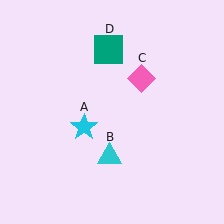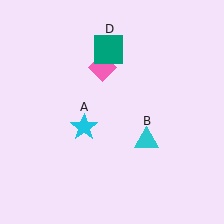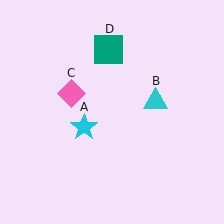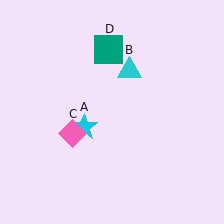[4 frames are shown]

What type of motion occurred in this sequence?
The cyan triangle (object B), pink diamond (object C) rotated counterclockwise around the center of the scene.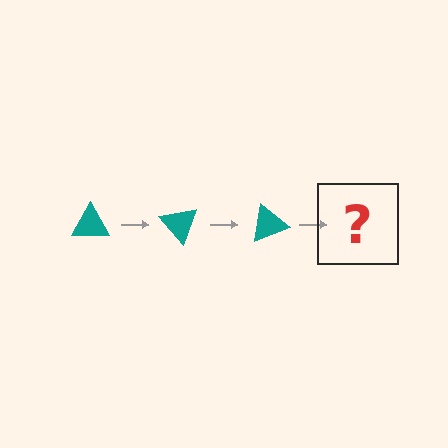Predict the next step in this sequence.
The next step is a teal triangle rotated 150 degrees.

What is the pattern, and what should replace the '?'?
The pattern is that the triangle rotates 50 degrees each step. The '?' should be a teal triangle rotated 150 degrees.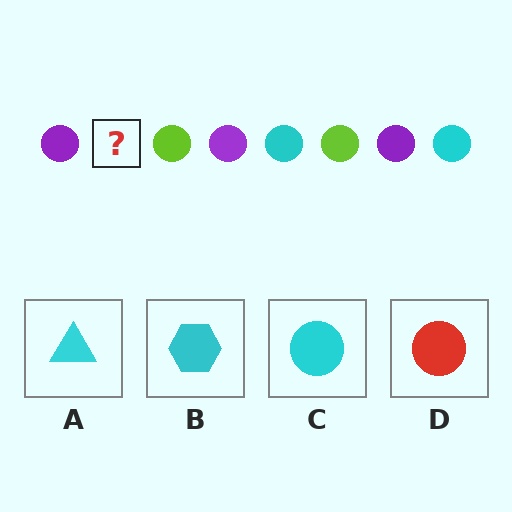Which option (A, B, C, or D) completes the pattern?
C.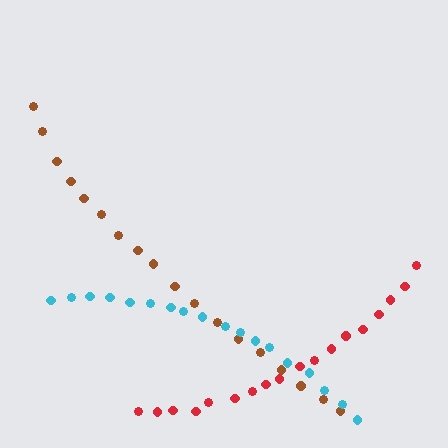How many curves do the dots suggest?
There are 3 distinct paths.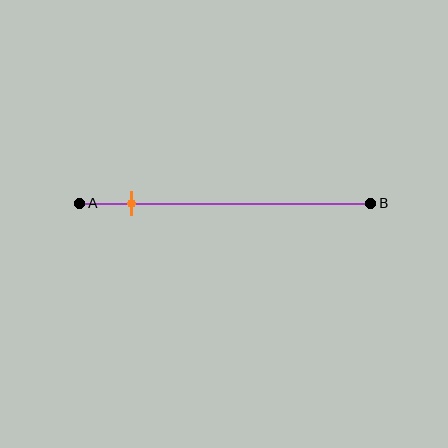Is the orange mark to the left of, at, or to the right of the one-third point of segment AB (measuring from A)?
The orange mark is to the left of the one-third point of segment AB.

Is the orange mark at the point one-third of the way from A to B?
No, the mark is at about 20% from A, not at the 33% one-third point.